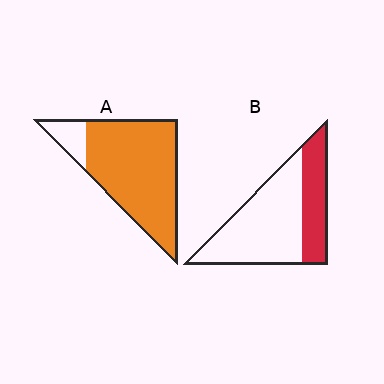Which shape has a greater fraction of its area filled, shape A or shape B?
Shape A.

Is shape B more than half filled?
No.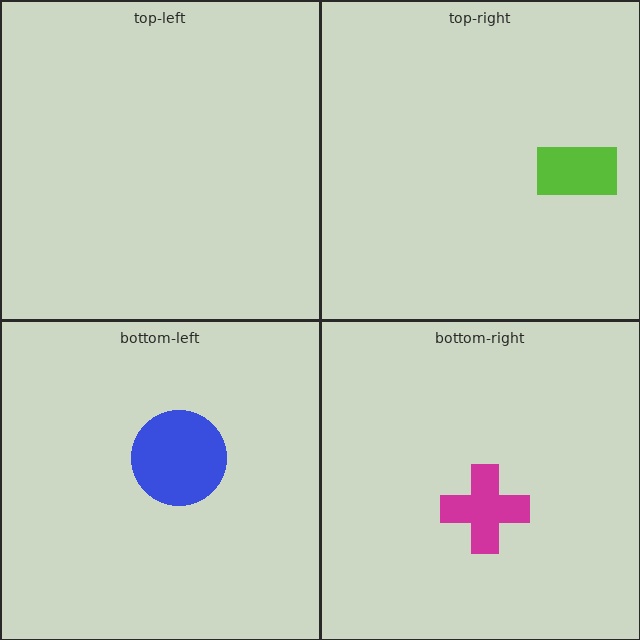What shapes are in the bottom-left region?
The blue circle.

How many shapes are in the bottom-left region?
1.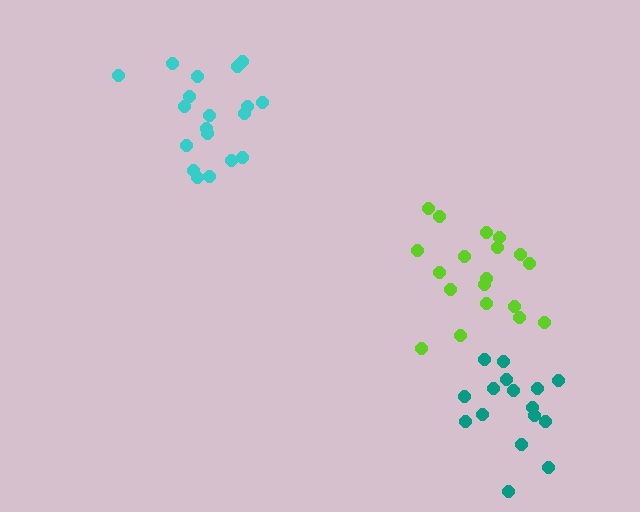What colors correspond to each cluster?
The clusters are colored: lime, teal, cyan.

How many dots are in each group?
Group 1: 19 dots, Group 2: 16 dots, Group 3: 19 dots (54 total).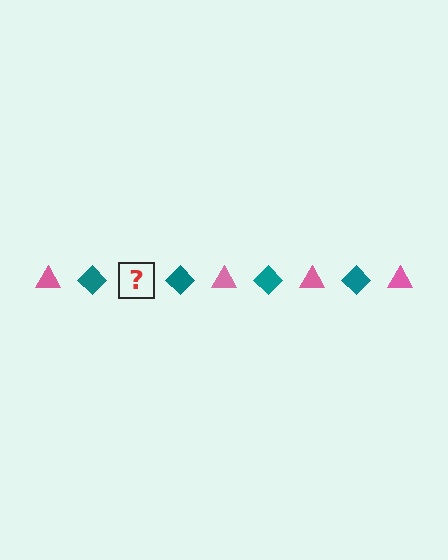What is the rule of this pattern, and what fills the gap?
The rule is that the pattern alternates between pink triangle and teal diamond. The gap should be filled with a pink triangle.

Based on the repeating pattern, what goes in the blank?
The blank should be a pink triangle.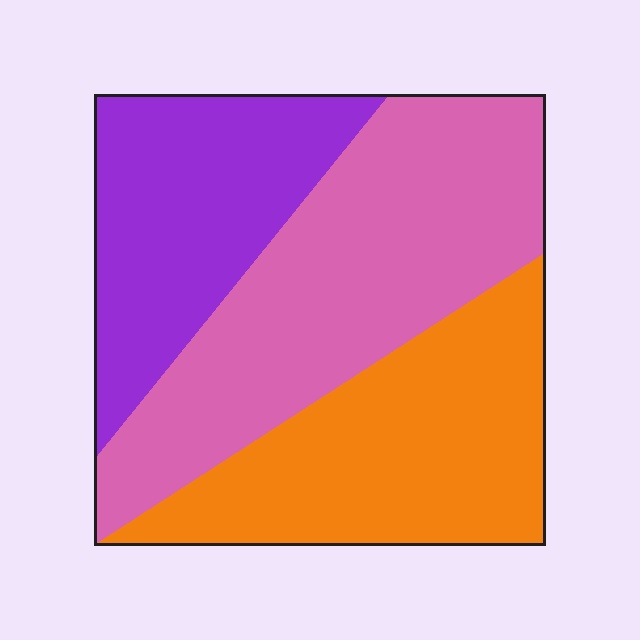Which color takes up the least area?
Purple, at roughly 25%.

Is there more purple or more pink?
Pink.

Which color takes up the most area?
Pink, at roughly 40%.